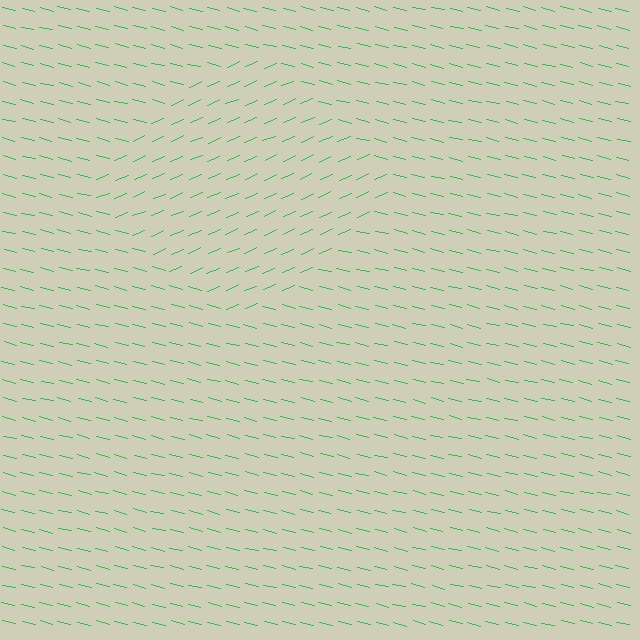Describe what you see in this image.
The image is filled with small green line segments. A diamond region in the image has lines oriented differently from the surrounding lines, creating a visible texture boundary.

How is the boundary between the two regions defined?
The boundary is defined purely by a change in line orientation (approximately 37 degrees difference). All lines are the same color and thickness.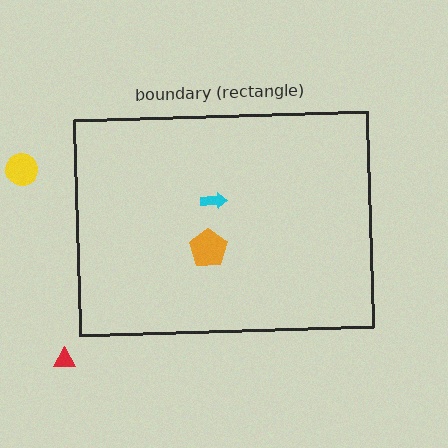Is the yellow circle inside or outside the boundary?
Outside.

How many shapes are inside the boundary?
2 inside, 2 outside.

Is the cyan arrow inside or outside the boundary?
Inside.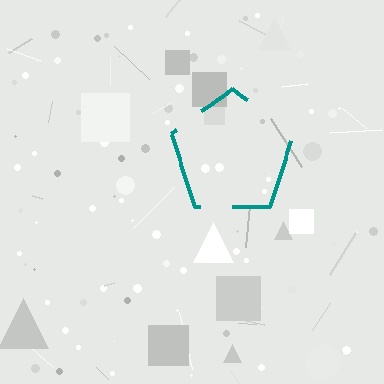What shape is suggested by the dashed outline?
The dashed outline suggests a pentagon.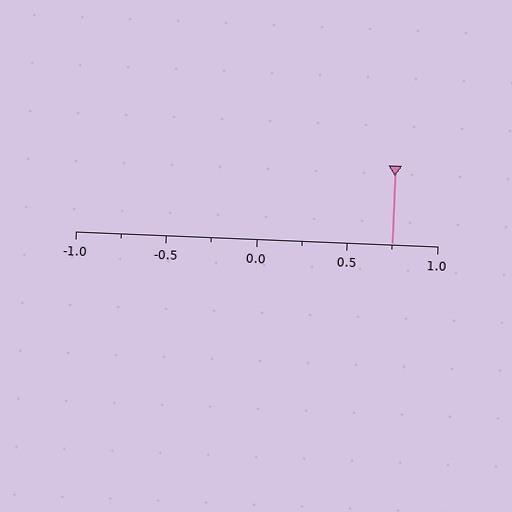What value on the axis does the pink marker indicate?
The marker indicates approximately 0.75.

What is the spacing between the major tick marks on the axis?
The major ticks are spaced 0.5 apart.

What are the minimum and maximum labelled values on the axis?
The axis runs from -1.0 to 1.0.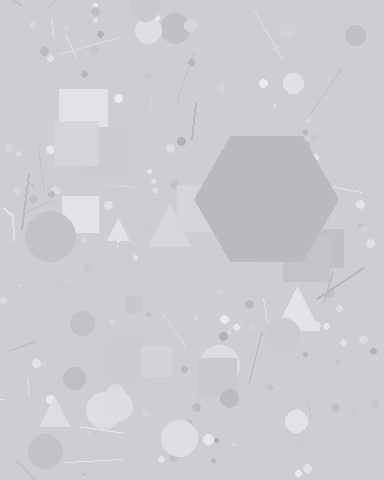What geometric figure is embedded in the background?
A hexagon is embedded in the background.